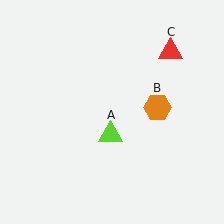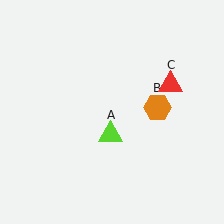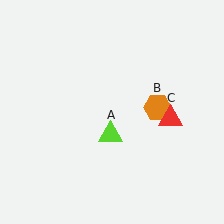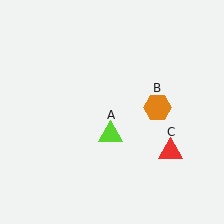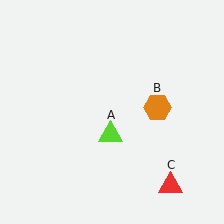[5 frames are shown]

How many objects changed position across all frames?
1 object changed position: red triangle (object C).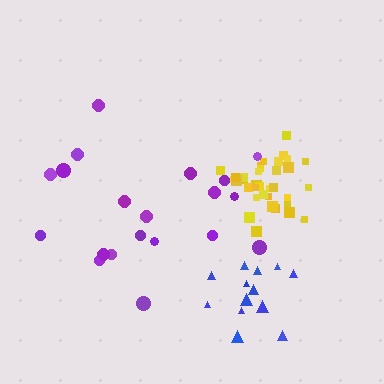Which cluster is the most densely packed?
Yellow.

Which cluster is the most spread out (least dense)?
Purple.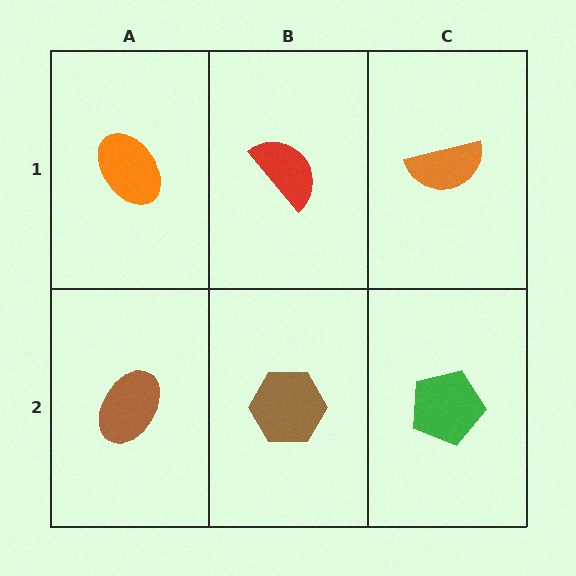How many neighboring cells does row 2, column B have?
3.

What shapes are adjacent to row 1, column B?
A brown hexagon (row 2, column B), an orange ellipse (row 1, column A), an orange semicircle (row 1, column C).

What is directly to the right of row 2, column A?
A brown hexagon.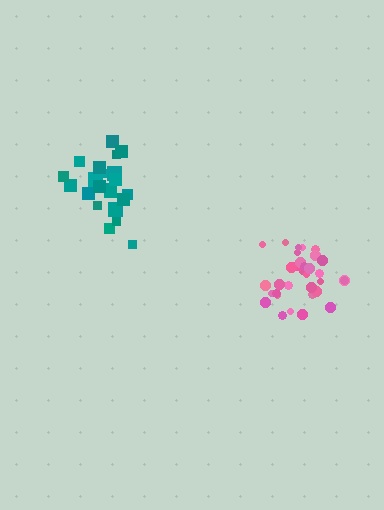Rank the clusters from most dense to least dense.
pink, teal.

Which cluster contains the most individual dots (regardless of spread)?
Pink (33).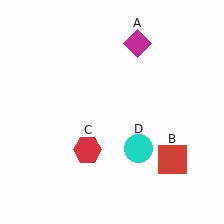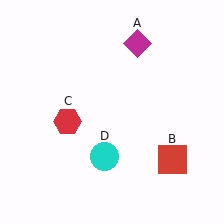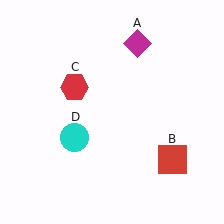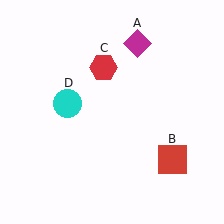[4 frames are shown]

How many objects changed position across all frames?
2 objects changed position: red hexagon (object C), cyan circle (object D).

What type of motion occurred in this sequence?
The red hexagon (object C), cyan circle (object D) rotated clockwise around the center of the scene.